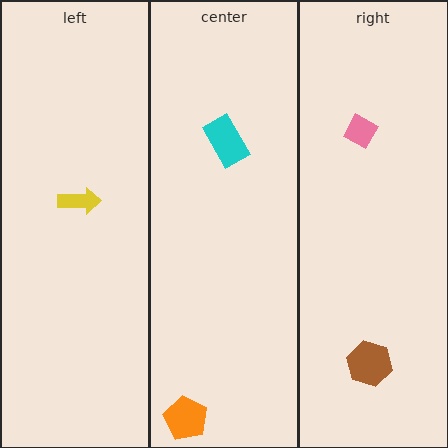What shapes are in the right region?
The brown hexagon, the pink diamond.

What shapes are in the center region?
The cyan rectangle, the orange pentagon.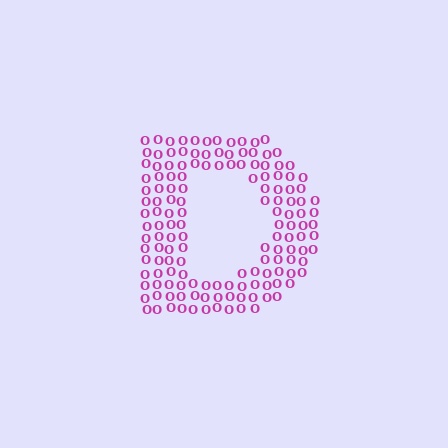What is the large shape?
The large shape is the letter D.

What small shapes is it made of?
It is made of small letter O's.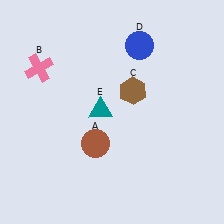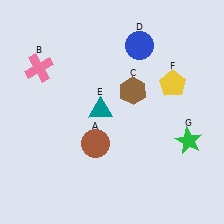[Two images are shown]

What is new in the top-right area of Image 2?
A yellow pentagon (F) was added in the top-right area of Image 2.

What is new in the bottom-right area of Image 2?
A green star (G) was added in the bottom-right area of Image 2.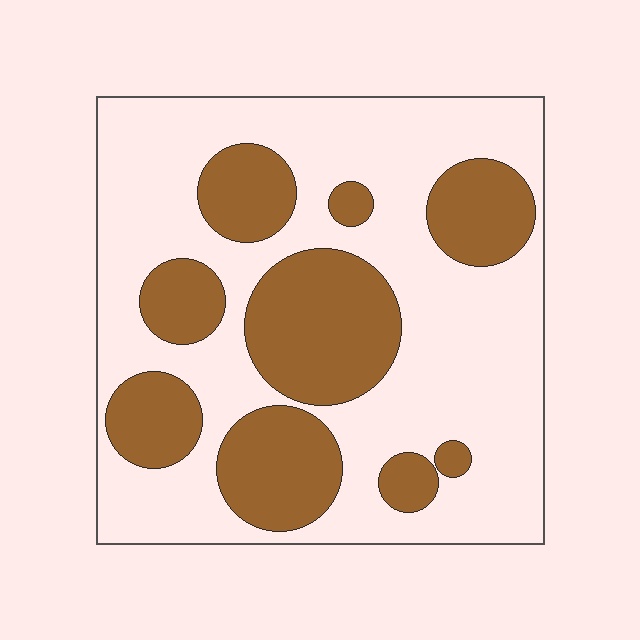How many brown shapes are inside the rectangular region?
9.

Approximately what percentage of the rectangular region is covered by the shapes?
Approximately 35%.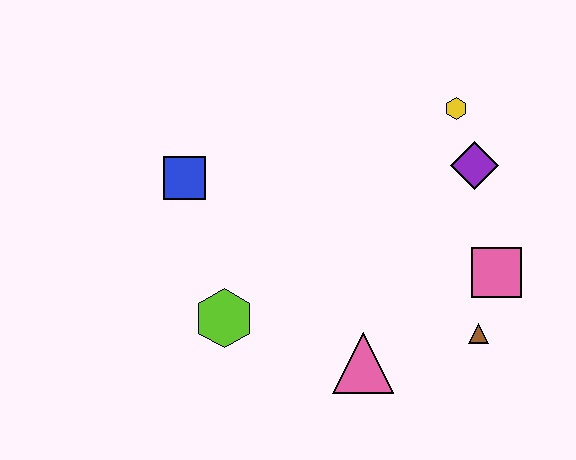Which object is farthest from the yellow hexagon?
The lime hexagon is farthest from the yellow hexagon.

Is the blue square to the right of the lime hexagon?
No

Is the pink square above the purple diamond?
No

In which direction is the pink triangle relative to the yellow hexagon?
The pink triangle is below the yellow hexagon.